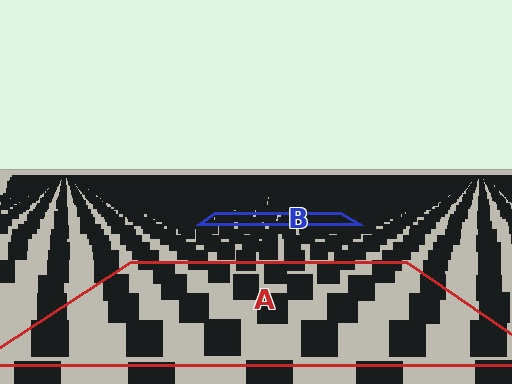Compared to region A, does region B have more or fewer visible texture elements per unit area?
Region B has more texture elements per unit area — they are packed more densely because it is farther away.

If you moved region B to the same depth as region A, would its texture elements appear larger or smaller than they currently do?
They would appear larger. At a closer depth, the same texture elements are projected at a bigger on-screen size.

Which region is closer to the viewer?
Region A is closer. The texture elements there are larger and more spread out.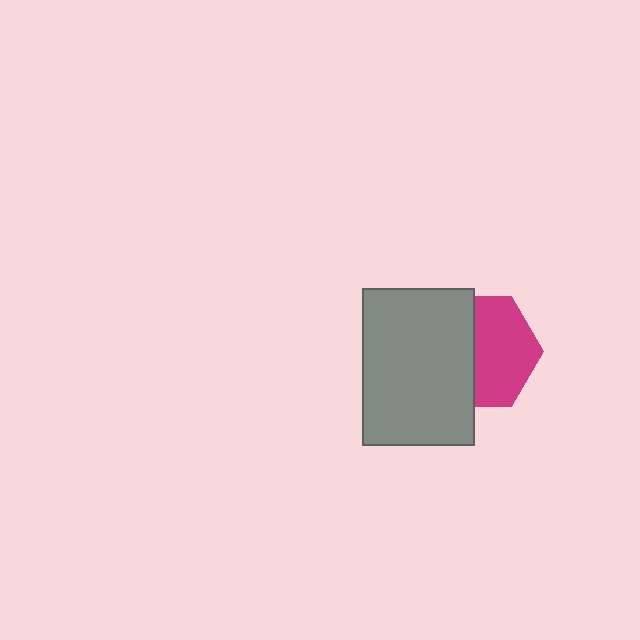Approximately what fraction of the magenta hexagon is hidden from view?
Roughly 46% of the magenta hexagon is hidden behind the gray rectangle.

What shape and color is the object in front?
The object in front is a gray rectangle.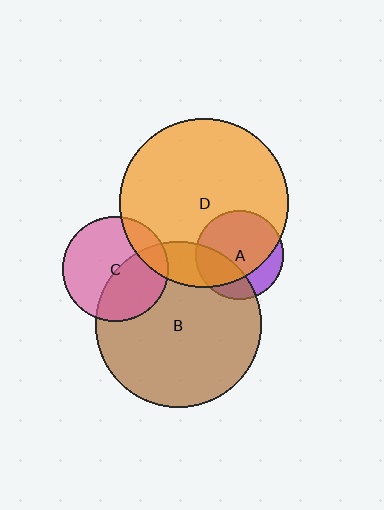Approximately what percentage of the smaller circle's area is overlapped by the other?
Approximately 15%.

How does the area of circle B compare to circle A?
Approximately 3.5 times.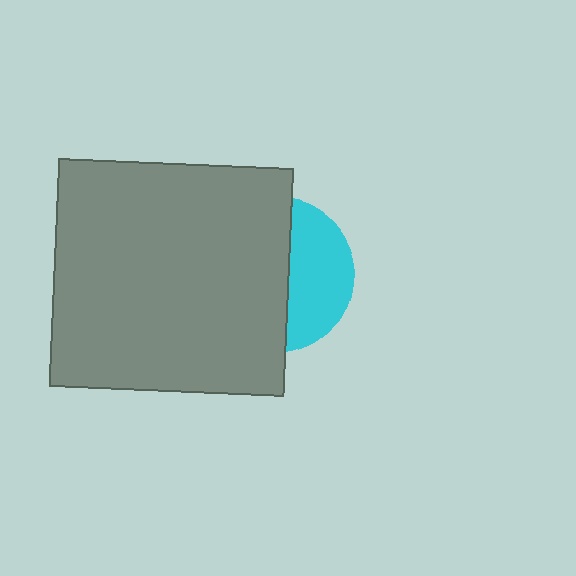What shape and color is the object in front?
The object in front is a gray rectangle.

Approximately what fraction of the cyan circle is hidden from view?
Roughly 61% of the cyan circle is hidden behind the gray rectangle.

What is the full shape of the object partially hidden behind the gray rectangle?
The partially hidden object is a cyan circle.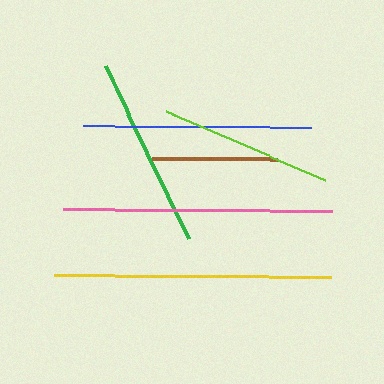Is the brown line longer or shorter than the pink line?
The pink line is longer than the brown line.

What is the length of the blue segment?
The blue segment is approximately 229 pixels long.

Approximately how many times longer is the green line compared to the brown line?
The green line is approximately 1.5 times the length of the brown line.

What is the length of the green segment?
The green segment is approximately 191 pixels long.